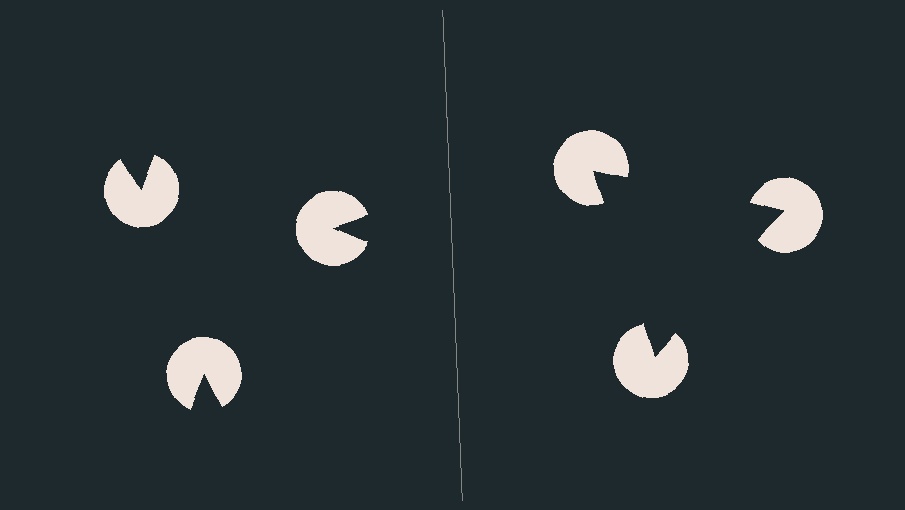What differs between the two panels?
The pac-man discs are positioned identically on both sides; only the wedge orientations differ. On the right they align to a triangle; on the left they are misaligned.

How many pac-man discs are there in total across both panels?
6 — 3 on each side.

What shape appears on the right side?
An illusory triangle.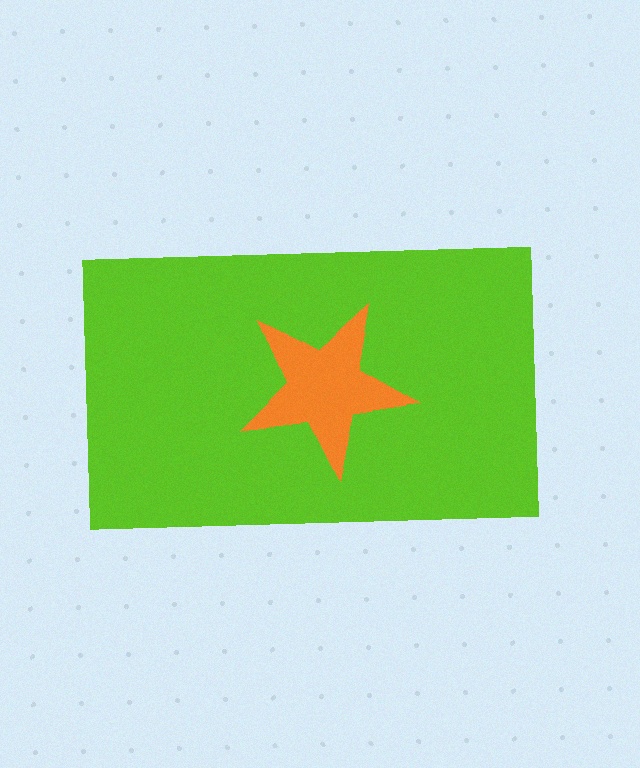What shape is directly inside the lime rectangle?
The orange star.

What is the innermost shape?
The orange star.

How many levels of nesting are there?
2.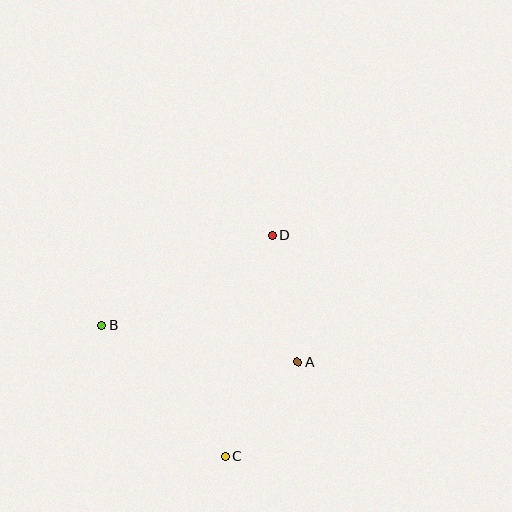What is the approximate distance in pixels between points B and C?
The distance between B and C is approximately 179 pixels.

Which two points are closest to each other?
Points A and C are closest to each other.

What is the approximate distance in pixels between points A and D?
The distance between A and D is approximately 129 pixels.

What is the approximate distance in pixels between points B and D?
The distance between B and D is approximately 193 pixels.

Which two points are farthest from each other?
Points C and D are farthest from each other.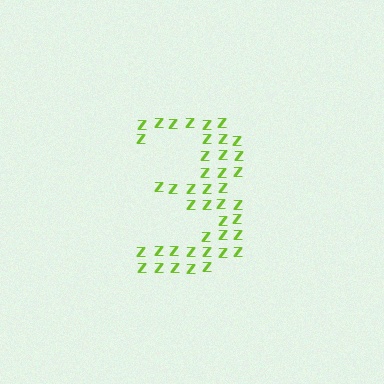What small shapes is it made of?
It is made of small letter Z's.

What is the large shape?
The large shape is the digit 3.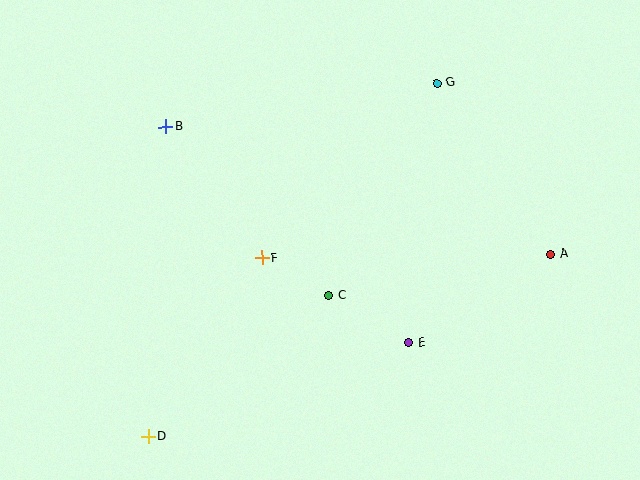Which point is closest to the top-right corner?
Point G is closest to the top-right corner.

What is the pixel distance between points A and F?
The distance between A and F is 288 pixels.